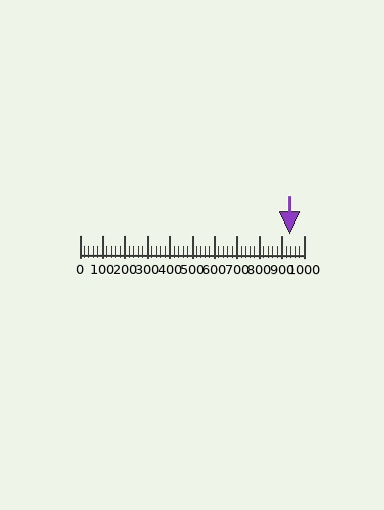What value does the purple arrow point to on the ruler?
The purple arrow points to approximately 934.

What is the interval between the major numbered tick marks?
The major tick marks are spaced 100 units apart.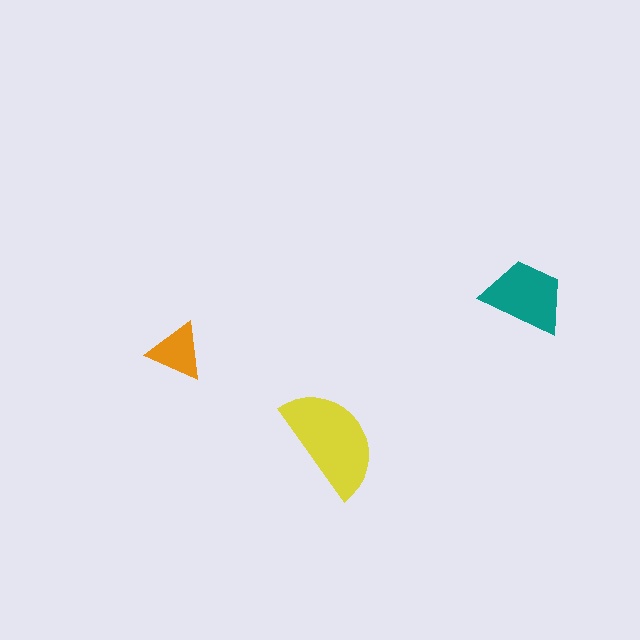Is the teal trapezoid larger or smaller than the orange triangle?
Larger.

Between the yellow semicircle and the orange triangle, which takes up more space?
The yellow semicircle.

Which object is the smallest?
The orange triangle.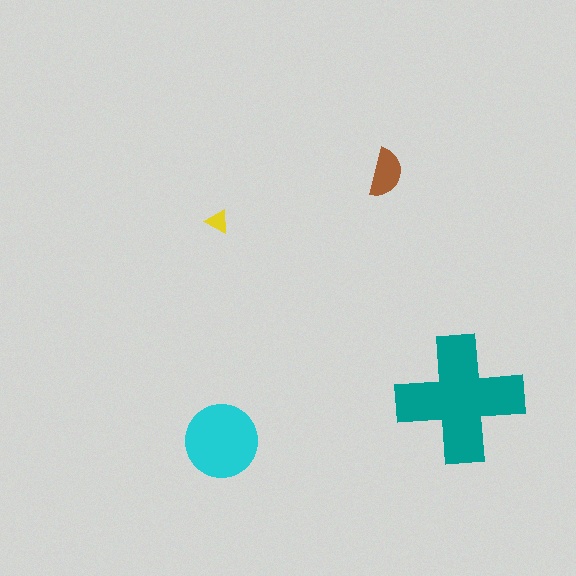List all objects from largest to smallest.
The teal cross, the cyan circle, the brown semicircle, the yellow triangle.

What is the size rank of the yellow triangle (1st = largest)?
4th.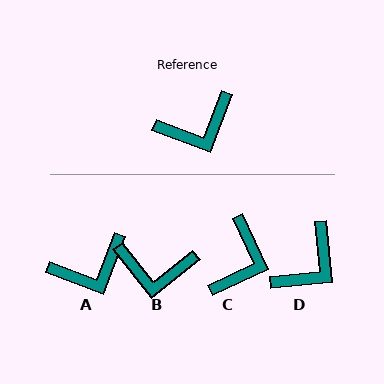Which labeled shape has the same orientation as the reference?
A.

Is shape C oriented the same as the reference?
No, it is off by about 45 degrees.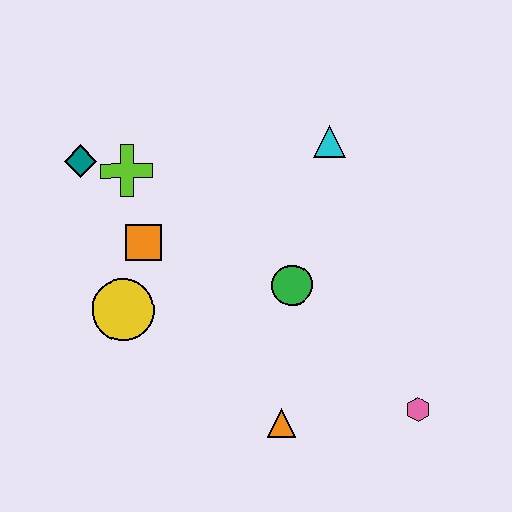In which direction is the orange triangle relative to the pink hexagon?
The orange triangle is to the left of the pink hexagon.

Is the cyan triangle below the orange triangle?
No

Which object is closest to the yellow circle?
The orange square is closest to the yellow circle.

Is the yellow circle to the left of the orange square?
Yes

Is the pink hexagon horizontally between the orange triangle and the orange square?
No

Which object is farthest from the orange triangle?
The teal diamond is farthest from the orange triangle.